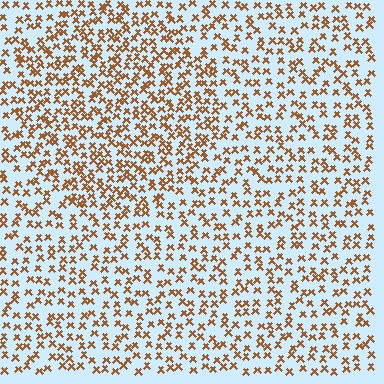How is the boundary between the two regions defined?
The boundary is defined by a change in element density (approximately 1.6x ratio). All elements are the same color, size, and shape.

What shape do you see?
I see a circle.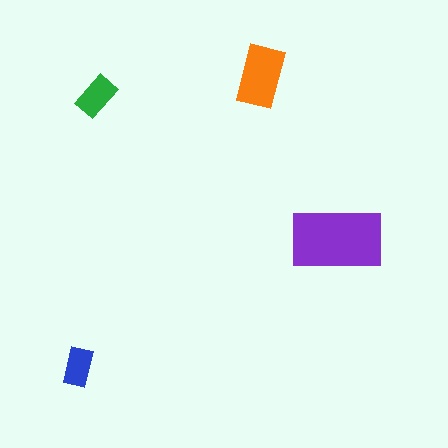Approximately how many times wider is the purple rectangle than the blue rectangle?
About 2.5 times wider.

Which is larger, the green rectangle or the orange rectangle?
The orange one.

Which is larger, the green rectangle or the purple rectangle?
The purple one.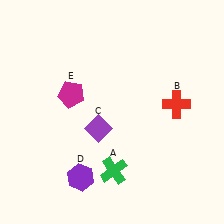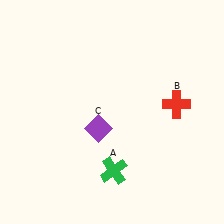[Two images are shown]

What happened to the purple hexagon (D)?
The purple hexagon (D) was removed in Image 2. It was in the bottom-left area of Image 1.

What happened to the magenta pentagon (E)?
The magenta pentagon (E) was removed in Image 2. It was in the top-left area of Image 1.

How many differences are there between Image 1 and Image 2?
There are 2 differences between the two images.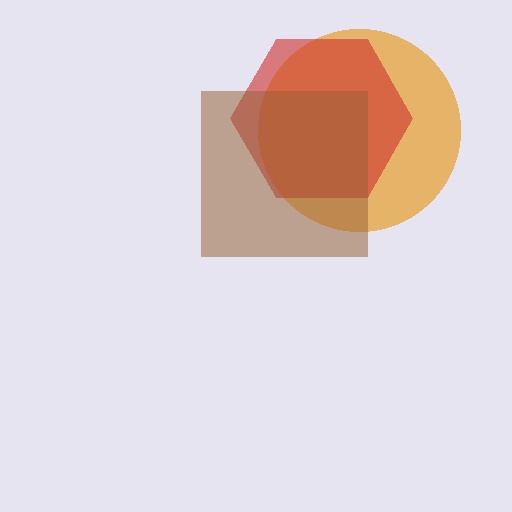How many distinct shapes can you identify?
There are 3 distinct shapes: an orange circle, a red hexagon, a brown square.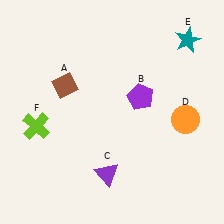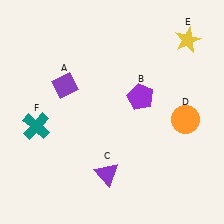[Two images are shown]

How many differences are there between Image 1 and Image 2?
There are 3 differences between the two images.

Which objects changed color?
A changed from brown to purple. E changed from teal to yellow. F changed from lime to teal.